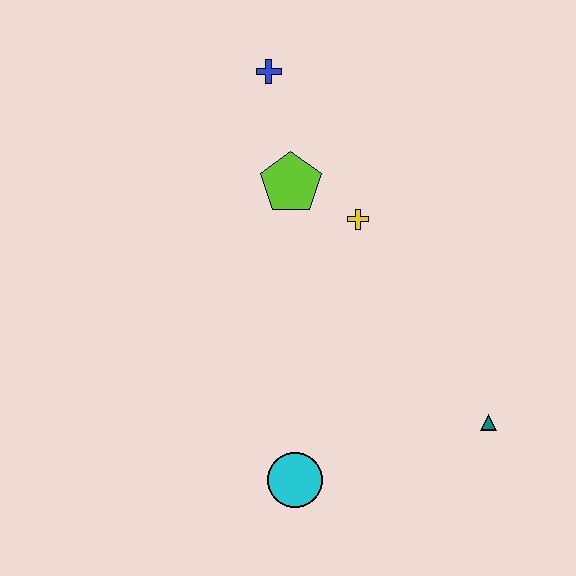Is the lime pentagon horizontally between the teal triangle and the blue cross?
Yes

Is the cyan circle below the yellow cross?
Yes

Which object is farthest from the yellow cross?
The cyan circle is farthest from the yellow cross.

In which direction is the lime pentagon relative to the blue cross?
The lime pentagon is below the blue cross.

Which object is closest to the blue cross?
The lime pentagon is closest to the blue cross.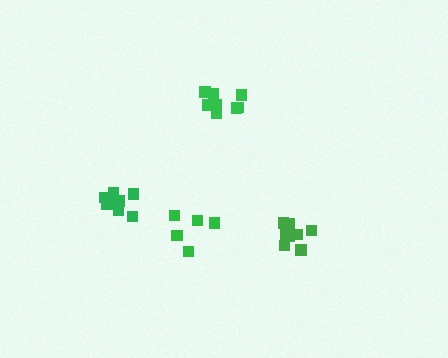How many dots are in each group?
Group 1: 8 dots, Group 2: 5 dots, Group 3: 9 dots, Group 4: 11 dots (33 total).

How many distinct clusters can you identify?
There are 4 distinct clusters.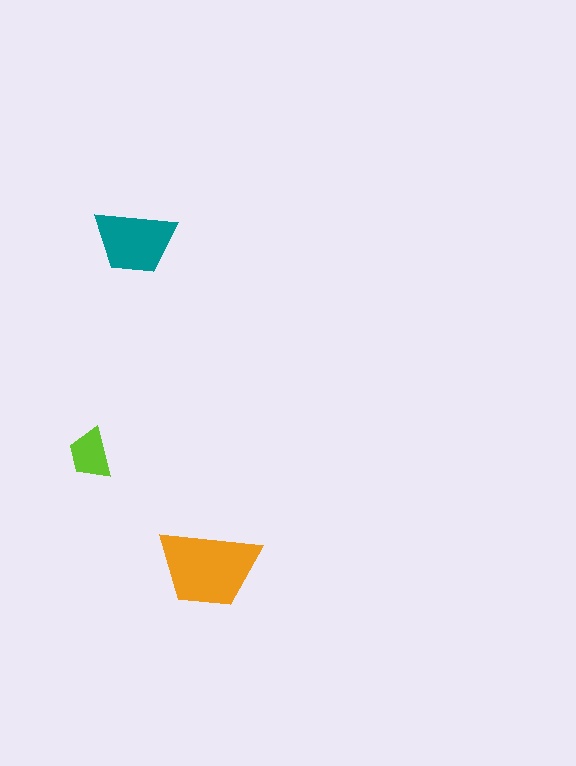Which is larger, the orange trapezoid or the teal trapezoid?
The orange one.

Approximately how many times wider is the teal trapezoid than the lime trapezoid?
About 1.5 times wider.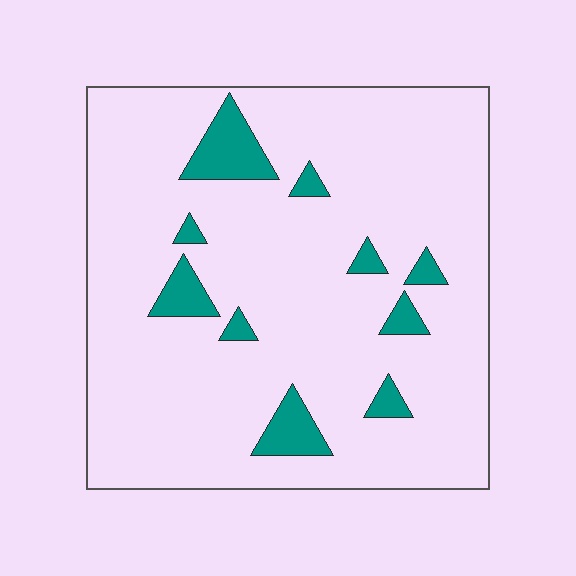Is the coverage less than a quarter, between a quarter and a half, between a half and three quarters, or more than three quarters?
Less than a quarter.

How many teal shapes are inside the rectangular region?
10.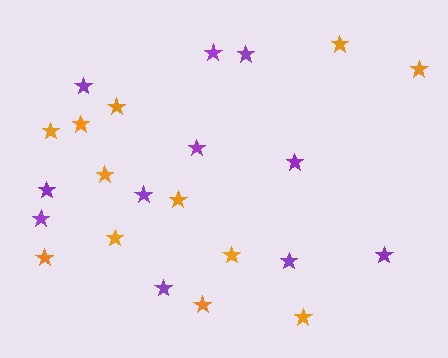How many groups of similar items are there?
There are 2 groups: one group of purple stars (11) and one group of orange stars (12).